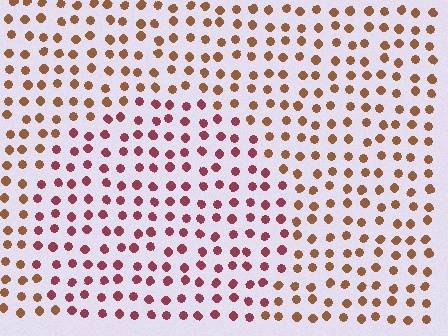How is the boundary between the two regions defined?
The boundary is defined purely by a slight shift in hue (about 37 degrees). Spacing, size, and orientation are identical on both sides.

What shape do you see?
I see a circle.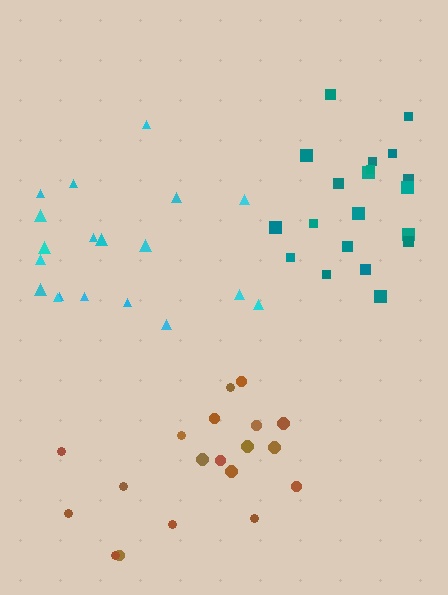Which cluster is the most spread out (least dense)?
Cyan.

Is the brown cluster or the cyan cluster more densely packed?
Brown.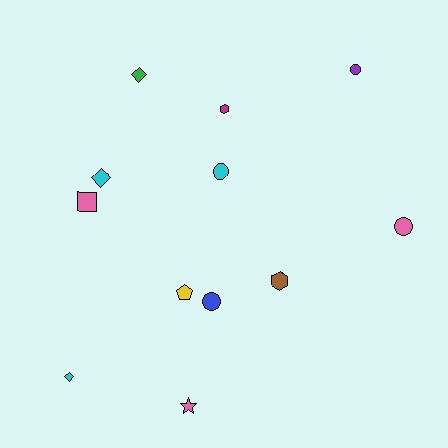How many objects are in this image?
There are 12 objects.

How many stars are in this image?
There is 1 star.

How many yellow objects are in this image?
There is 1 yellow object.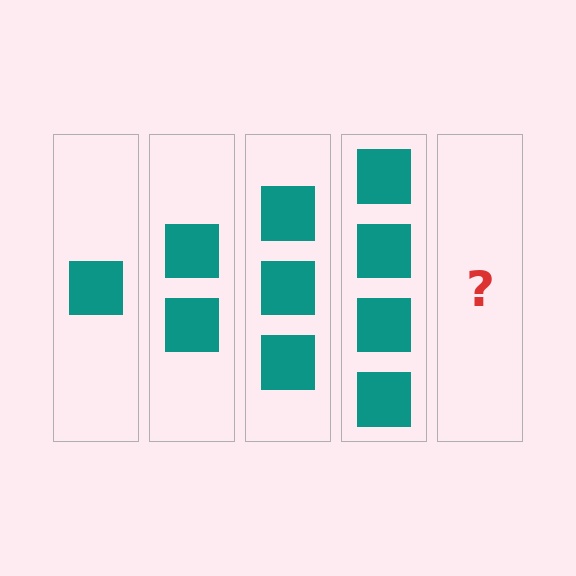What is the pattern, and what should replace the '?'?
The pattern is that each step adds one more square. The '?' should be 5 squares.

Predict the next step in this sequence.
The next step is 5 squares.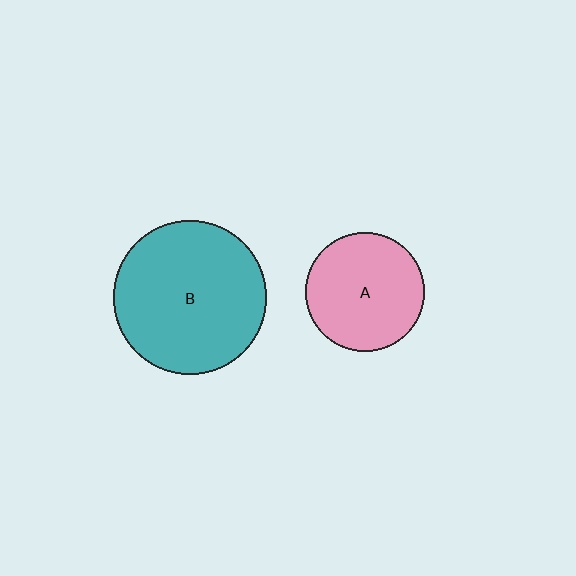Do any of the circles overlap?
No, none of the circles overlap.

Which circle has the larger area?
Circle B (teal).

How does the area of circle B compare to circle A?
Approximately 1.6 times.